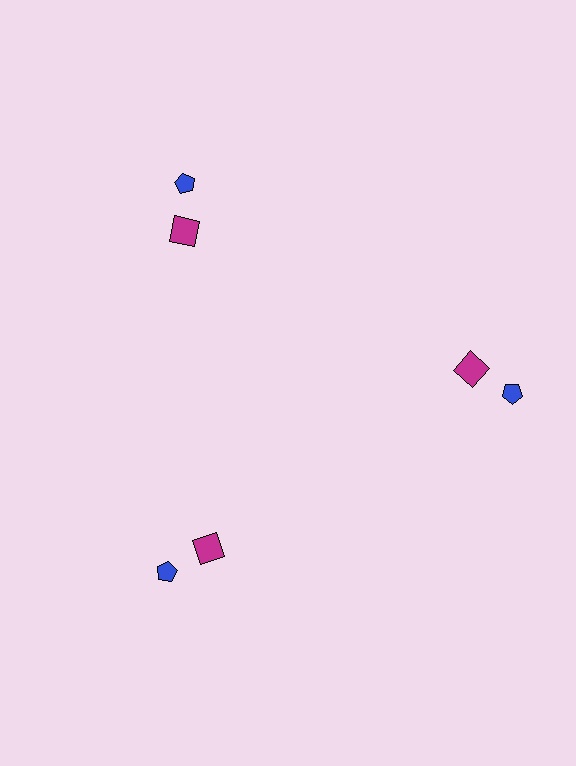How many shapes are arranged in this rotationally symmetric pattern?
There are 6 shapes, arranged in 3 groups of 2.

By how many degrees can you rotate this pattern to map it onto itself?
The pattern maps onto itself every 120 degrees of rotation.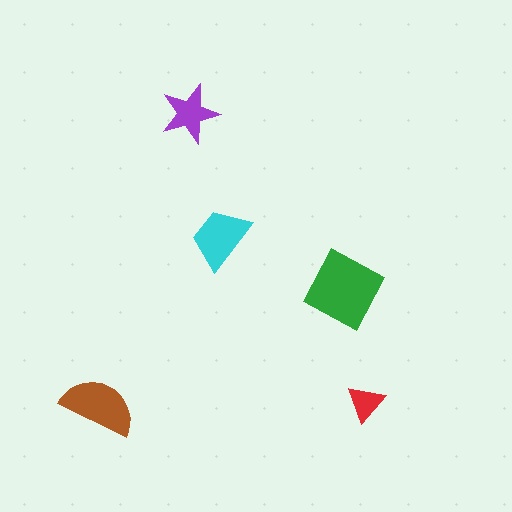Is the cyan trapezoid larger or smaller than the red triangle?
Larger.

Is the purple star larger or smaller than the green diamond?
Smaller.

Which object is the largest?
The green diamond.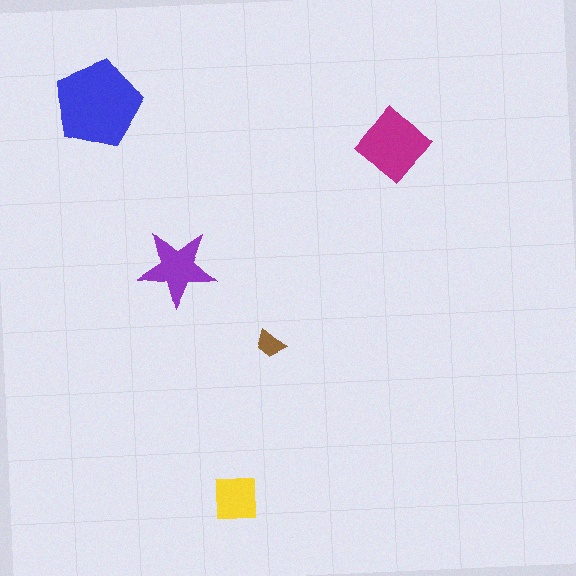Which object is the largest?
The blue pentagon.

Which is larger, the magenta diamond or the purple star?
The magenta diamond.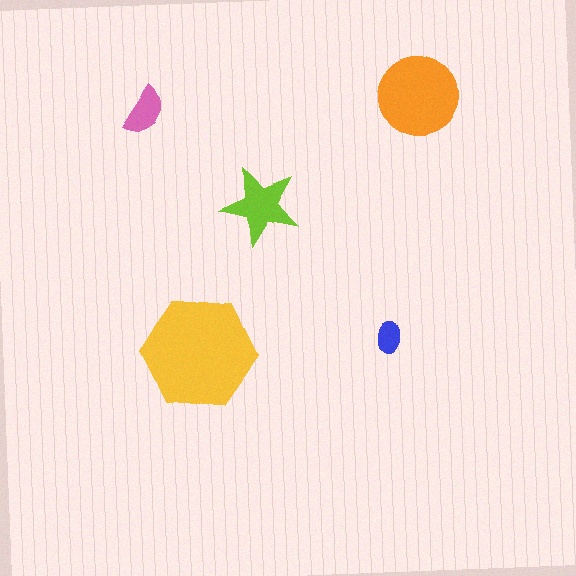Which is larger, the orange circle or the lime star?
The orange circle.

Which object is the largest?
The yellow hexagon.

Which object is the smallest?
The blue ellipse.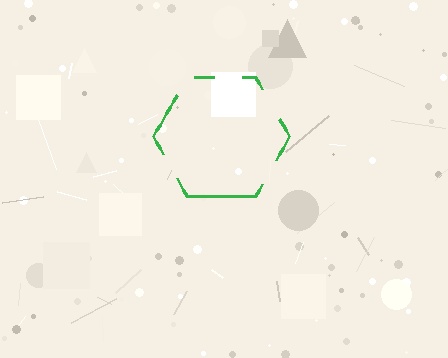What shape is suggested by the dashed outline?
The dashed outline suggests a hexagon.